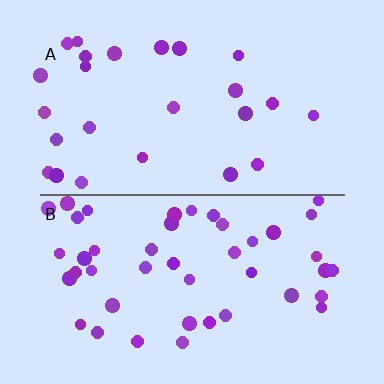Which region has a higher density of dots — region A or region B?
B (the bottom).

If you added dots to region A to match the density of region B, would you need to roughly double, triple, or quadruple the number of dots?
Approximately double.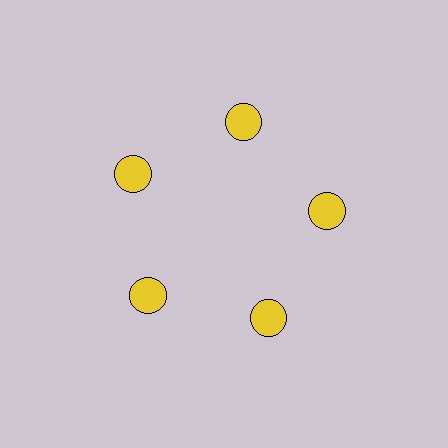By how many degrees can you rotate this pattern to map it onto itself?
The pattern maps onto itself every 72 degrees of rotation.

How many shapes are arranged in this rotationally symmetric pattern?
There are 5 shapes, arranged in 5 groups of 1.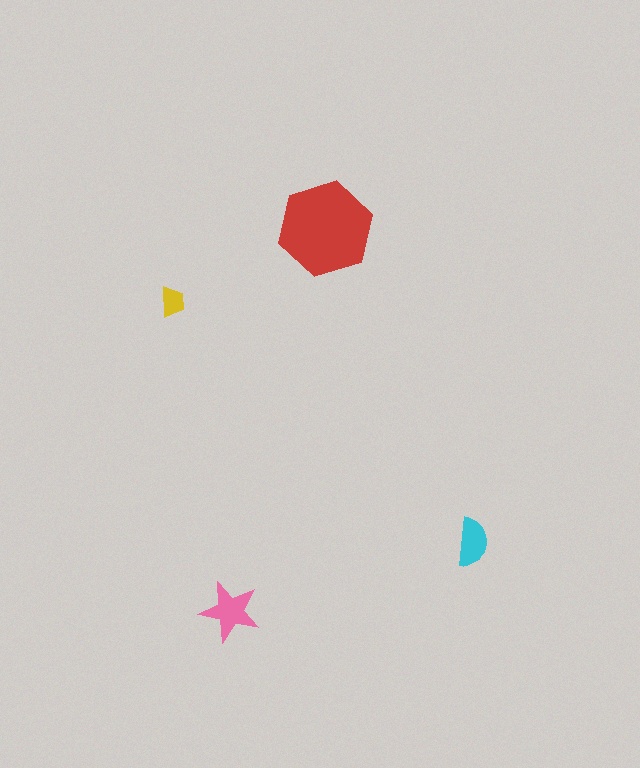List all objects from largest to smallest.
The red hexagon, the pink star, the cyan semicircle, the yellow trapezoid.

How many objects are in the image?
There are 4 objects in the image.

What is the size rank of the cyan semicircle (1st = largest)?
3rd.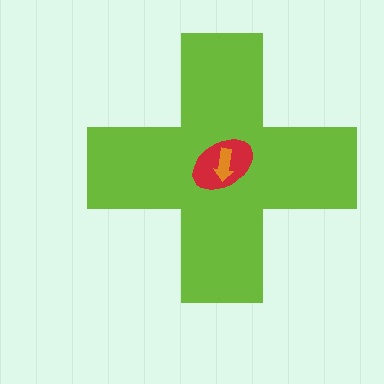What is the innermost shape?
The orange arrow.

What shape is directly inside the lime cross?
The red ellipse.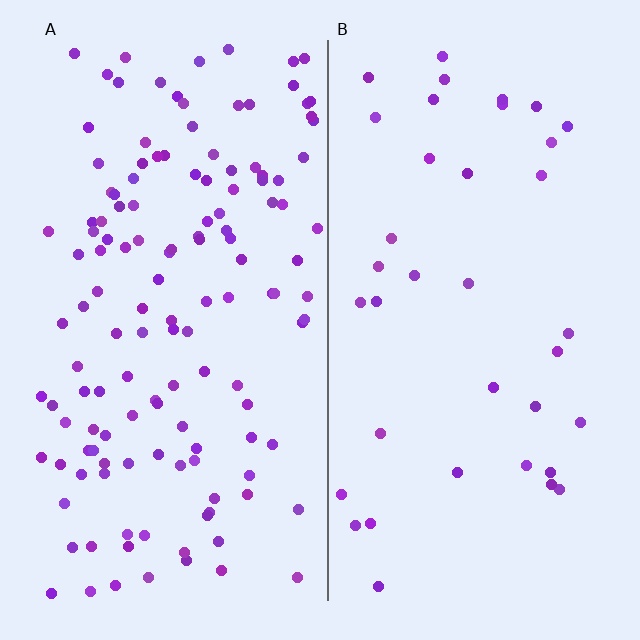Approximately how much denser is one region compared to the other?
Approximately 3.7× — region A over region B.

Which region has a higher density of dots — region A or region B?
A (the left).